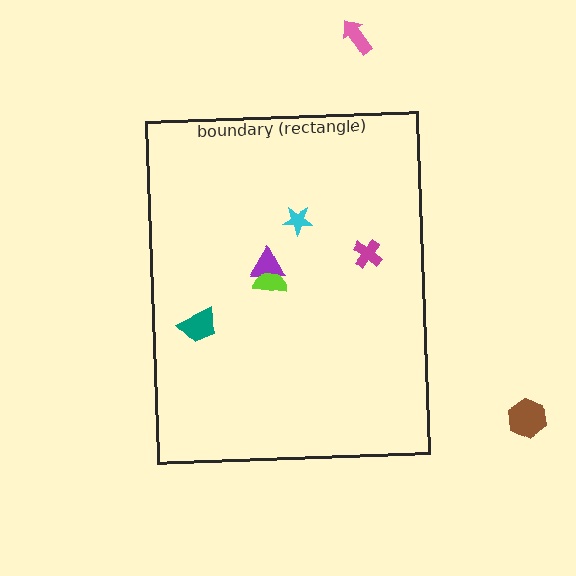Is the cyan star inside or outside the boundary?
Inside.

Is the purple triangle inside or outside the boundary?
Inside.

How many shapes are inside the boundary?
5 inside, 2 outside.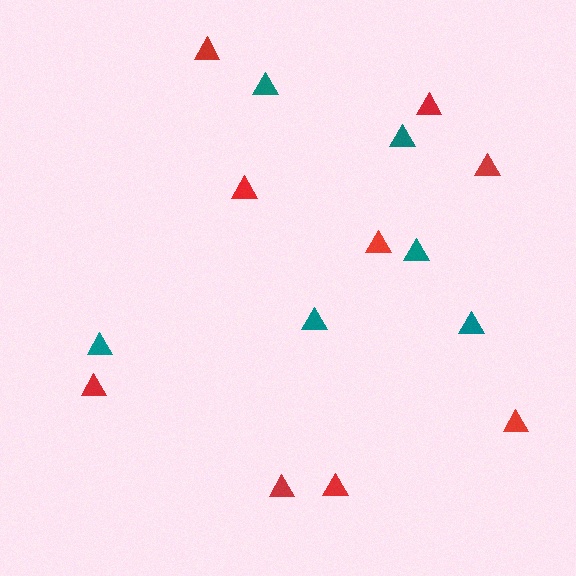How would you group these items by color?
There are 2 groups: one group of teal triangles (6) and one group of red triangles (9).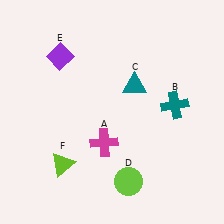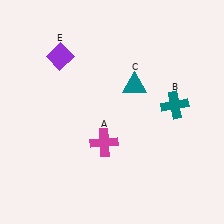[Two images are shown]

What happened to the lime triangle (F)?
The lime triangle (F) was removed in Image 2. It was in the bottom-left area of Image 1.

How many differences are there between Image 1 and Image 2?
There are 2 differences between the two images.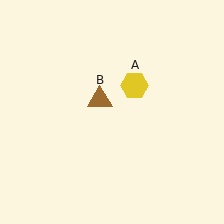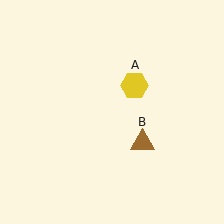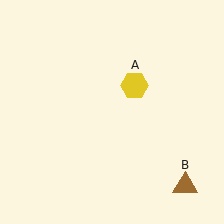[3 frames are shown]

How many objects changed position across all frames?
1 object changed position: brown triangle (object B).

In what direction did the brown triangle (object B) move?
The brown triangle (object B) moved down and to the right.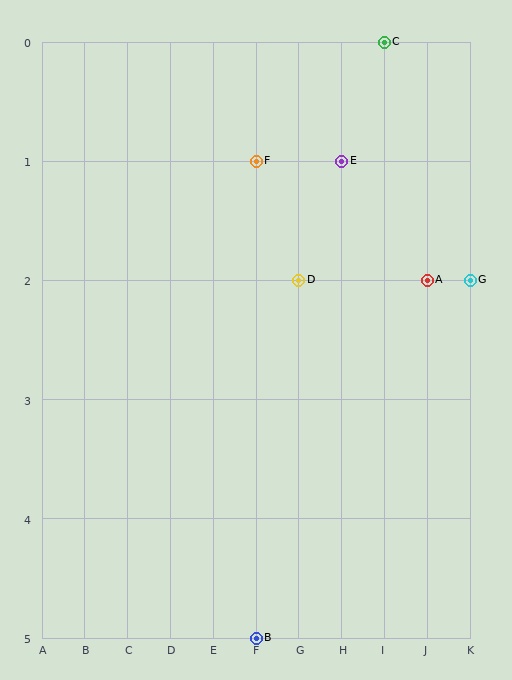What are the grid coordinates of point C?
Point C is at grid coordinates (I, 0).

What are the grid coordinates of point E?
Point E is at grid coordinates (H, 1).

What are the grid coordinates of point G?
Point G is at grid coordinates (K, 2).